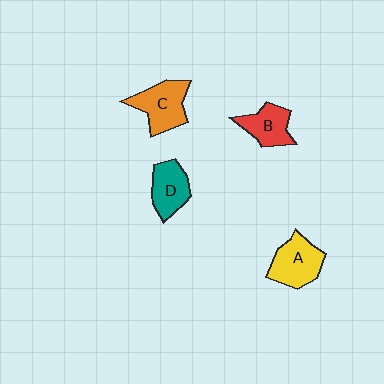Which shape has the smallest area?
Shape B (red).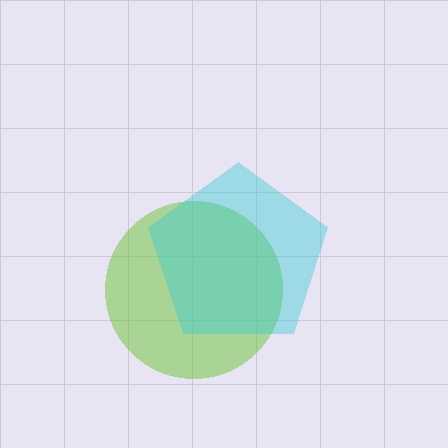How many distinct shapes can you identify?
There are 2 distinct shapes: a lime circle, a cyan pentagon.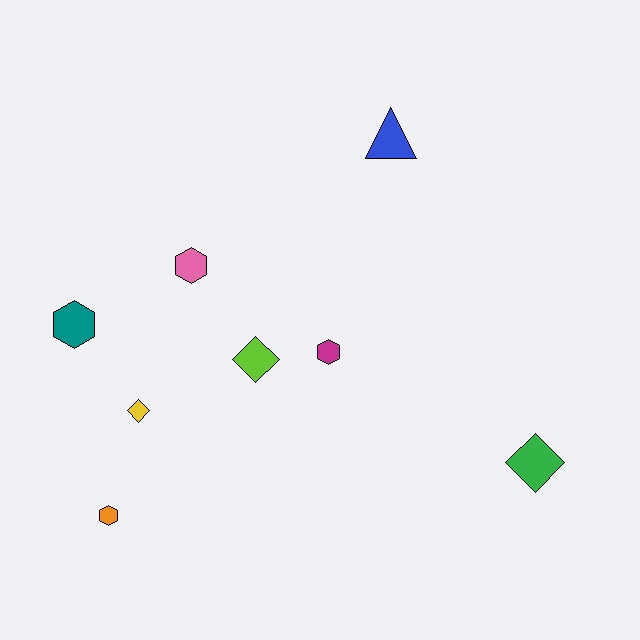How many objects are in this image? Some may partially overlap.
There are 8 objects.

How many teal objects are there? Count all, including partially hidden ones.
There is 1 teal object.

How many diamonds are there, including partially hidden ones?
There are 3 diamonds.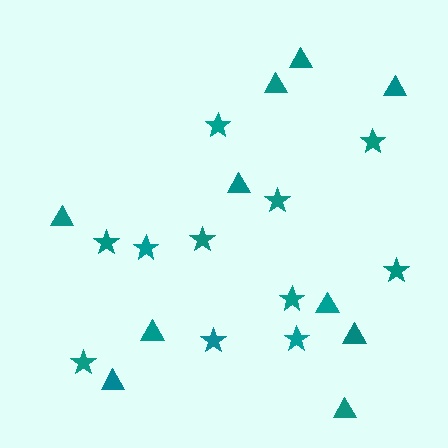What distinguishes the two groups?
There are 2 groups: one group of stars (11) and one group of triangles (10).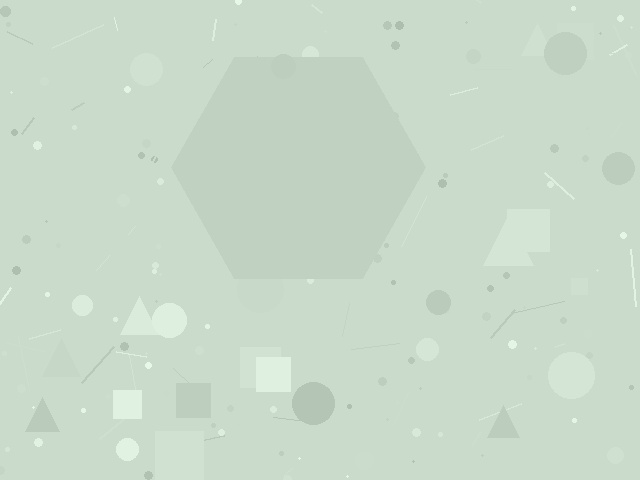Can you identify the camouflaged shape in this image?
The camouflaged shape is a hexagon.